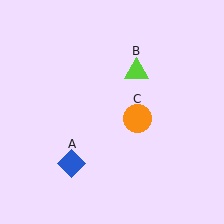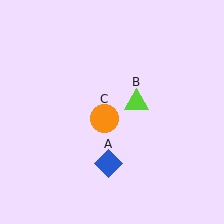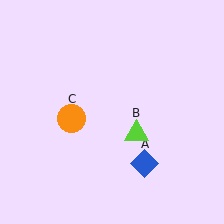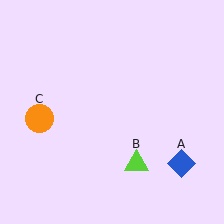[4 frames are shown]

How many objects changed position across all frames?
3 objects changed position: blue diamond (object A), lime triangle (object B), orange circle (object C).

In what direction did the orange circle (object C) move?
The orange circle (object C) moved left.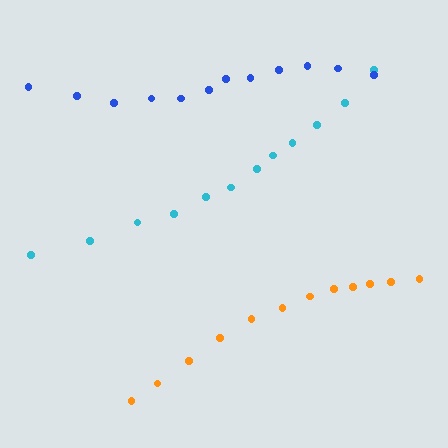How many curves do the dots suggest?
There are 3 distinct paths.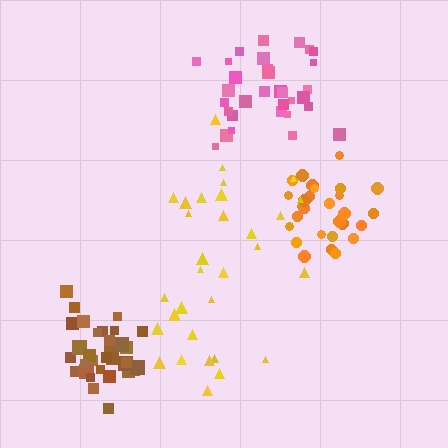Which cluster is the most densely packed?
Brown.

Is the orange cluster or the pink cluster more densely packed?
Orange.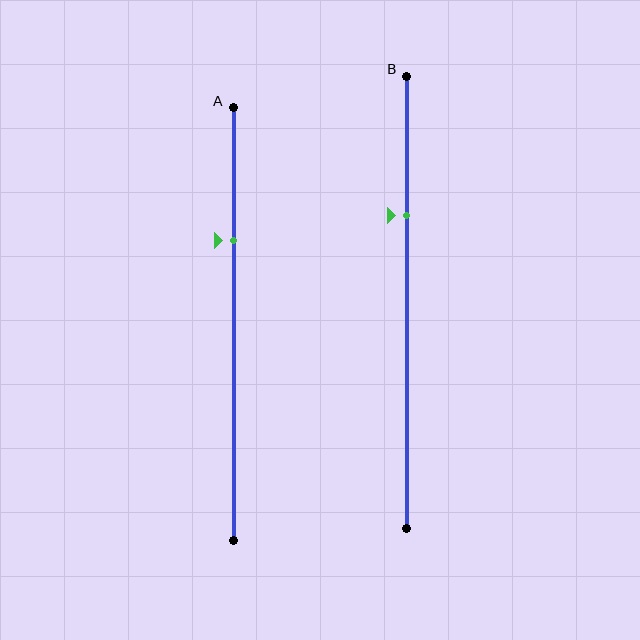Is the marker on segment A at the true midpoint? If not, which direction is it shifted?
No, the marker on segment A is shifted upward by about 19% of the segment length.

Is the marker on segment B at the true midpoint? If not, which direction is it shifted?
No, the marker on segment B is shifted upward by about 19% of the segment length.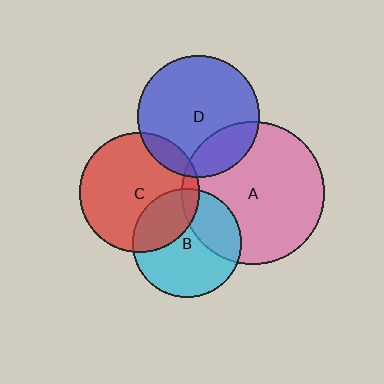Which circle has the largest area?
Circle A (pink).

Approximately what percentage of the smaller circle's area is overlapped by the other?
Approximately 20%.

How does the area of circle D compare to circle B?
Approximately 1.3 times.